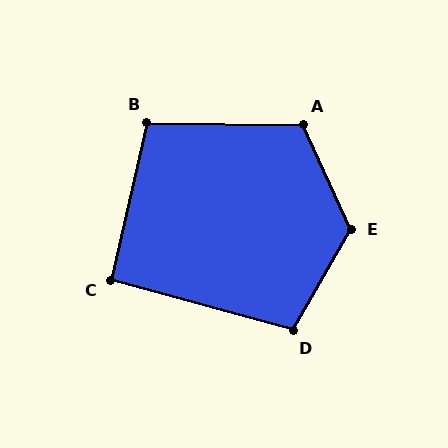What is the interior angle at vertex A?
Approximately 115 degrees (obtuse).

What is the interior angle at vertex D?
Approximately 104 degrees (obtuse).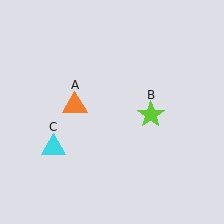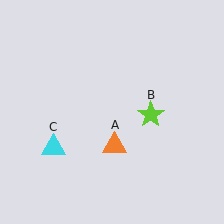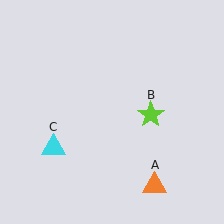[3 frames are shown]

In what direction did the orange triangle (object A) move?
The orange triangle (object A) moved down and to the right.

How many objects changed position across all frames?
1 object changed position: orange triangle (object A).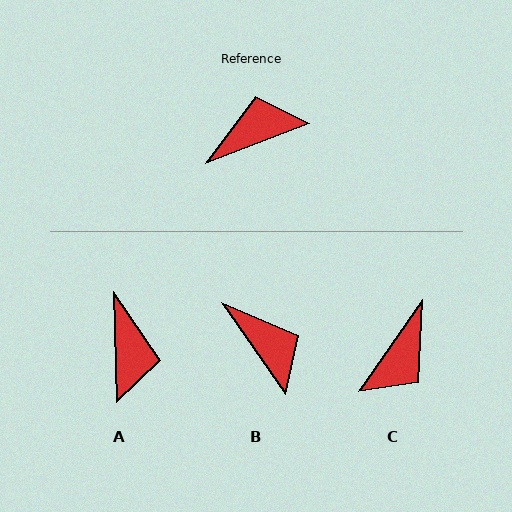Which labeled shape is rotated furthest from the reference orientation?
C, about 145 degrees away.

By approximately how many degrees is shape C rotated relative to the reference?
Approximately 145 degrees clockwise.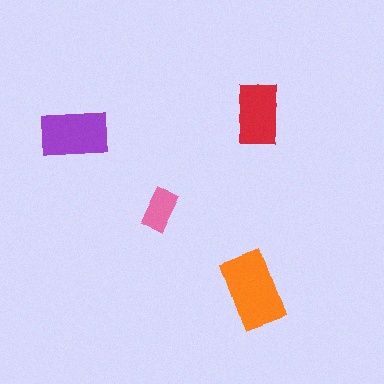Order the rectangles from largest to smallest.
the orange one, the purple one, the red one, the pink one.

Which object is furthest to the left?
The purple rectangle is leftmost.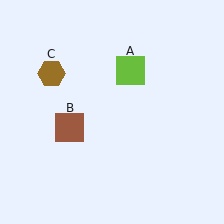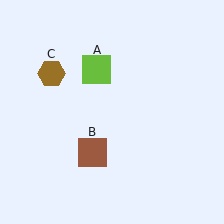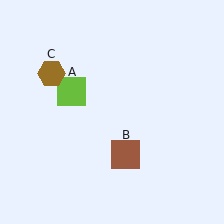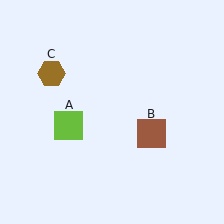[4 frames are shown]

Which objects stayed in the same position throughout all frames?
Brown hexagon (object C) remained stationary.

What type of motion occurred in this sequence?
The lime square (object A), brown square (object B) rotated counterclockwise around the center of the scene.